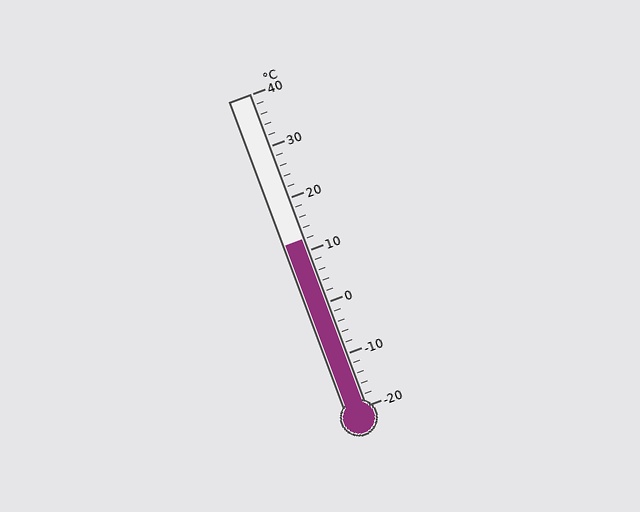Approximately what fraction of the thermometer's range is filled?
The thermometer is filled to approximately 55% of its range.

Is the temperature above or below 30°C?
The temperature is below 30°C.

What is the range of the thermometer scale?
The thermometer scale ranges from -20°C to 40°C.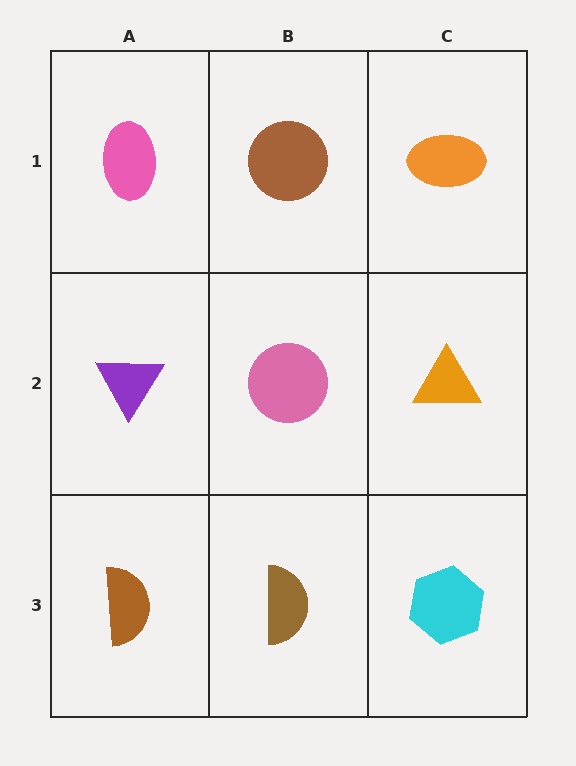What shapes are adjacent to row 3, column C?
An orange triangle (row 2, column C), a brown semicircle (row 3, column B).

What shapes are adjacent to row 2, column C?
An orange ellipse (row 1, column C), a cyan hexagon (row 3, column C), a pink circle (row 2, column B).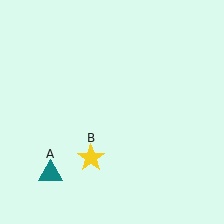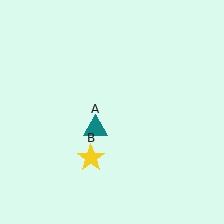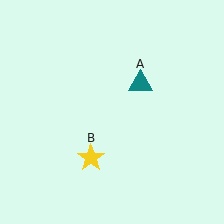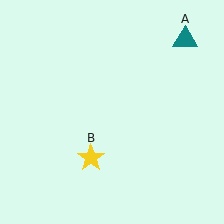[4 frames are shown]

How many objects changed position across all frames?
1 object changed position: teal triangle (object A).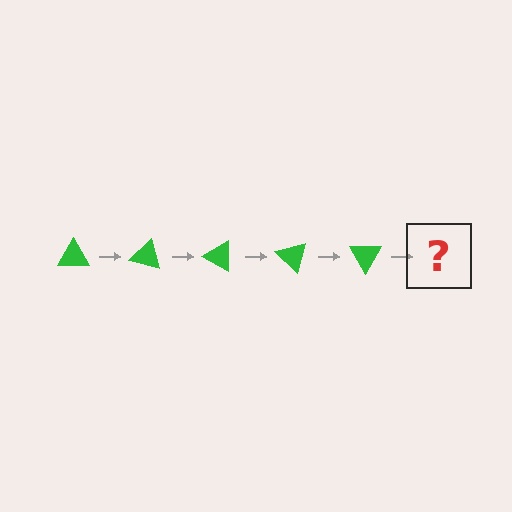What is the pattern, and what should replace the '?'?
The pattern is that the triangle rotates 15 degrees each step. The '?' should be a green triangle rotated 75 degrees.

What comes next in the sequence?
The next element should be a green triangle rotated 75 degrees.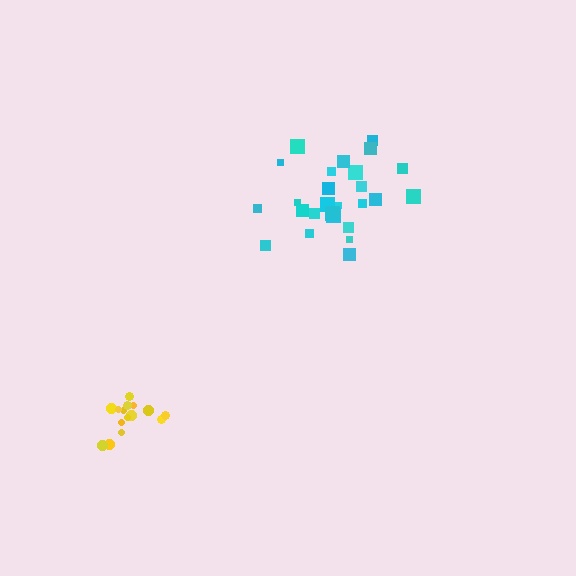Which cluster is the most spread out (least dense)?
Cyan.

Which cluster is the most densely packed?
Yellow.